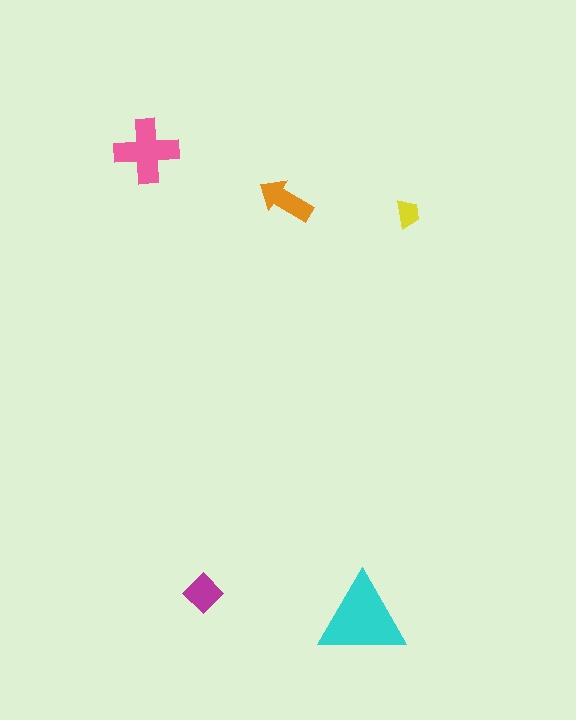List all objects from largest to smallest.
The cyan triangle, the pink cross, the orange arrow, the magenta diamond, the yellow trapezoid.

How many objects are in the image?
There are 5 objects in the image.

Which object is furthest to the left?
The pink cross is leftmost.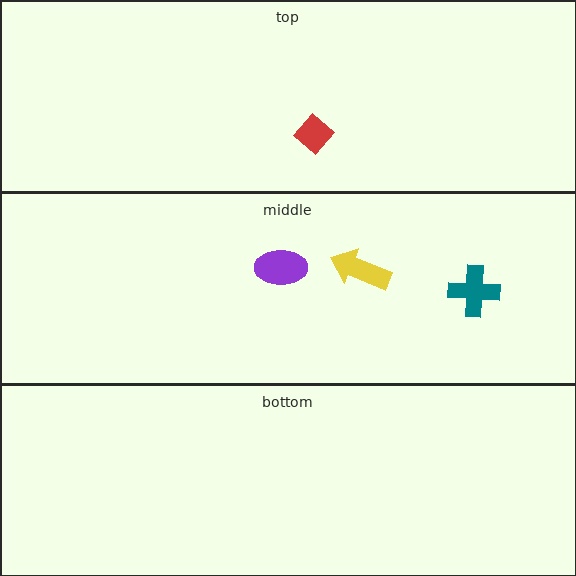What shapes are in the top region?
The red diamond.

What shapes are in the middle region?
The yellow arrow, the purple ellipse, the teal cross.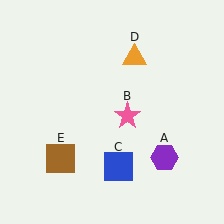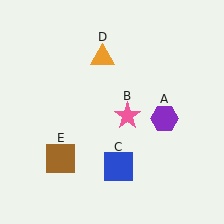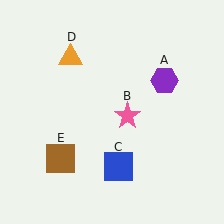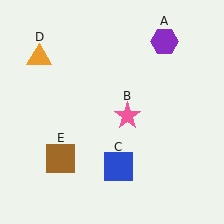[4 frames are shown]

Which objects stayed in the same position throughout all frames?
Pink star (object B) and blue square (object C) and brown square (object E) remained stationary.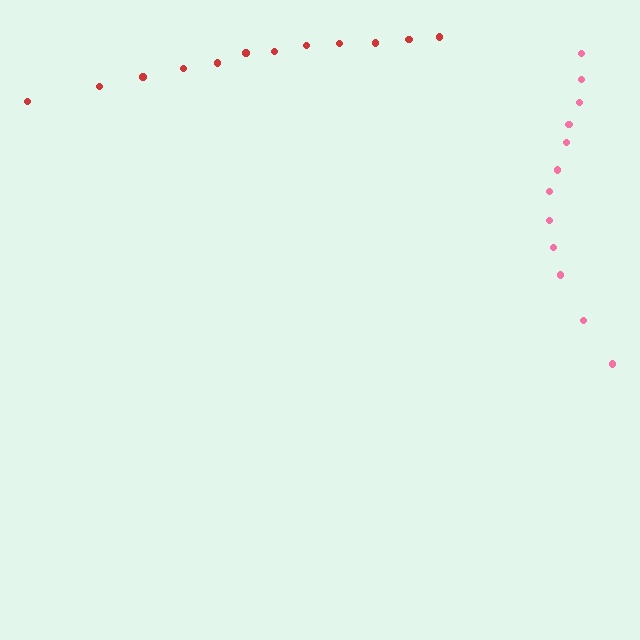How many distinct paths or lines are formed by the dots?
There are 2 distinct paths.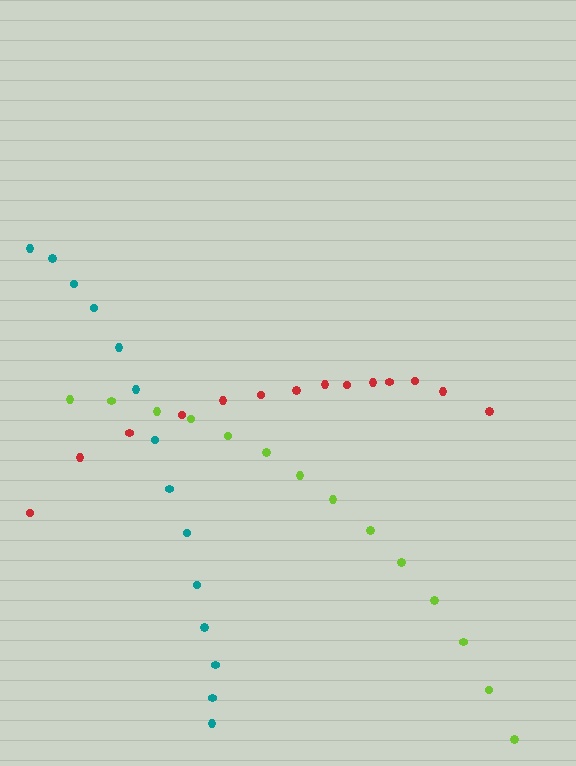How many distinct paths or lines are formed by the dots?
There are 3 distinct paths.